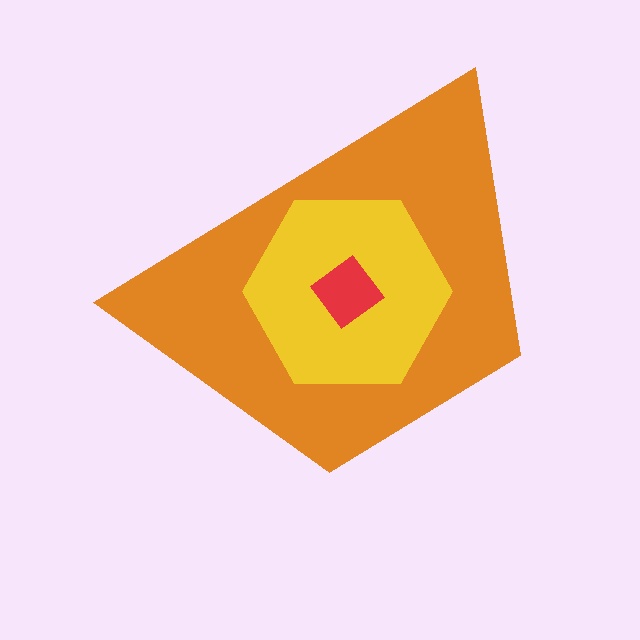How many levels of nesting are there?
3.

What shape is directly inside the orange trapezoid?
The yellow hexagon.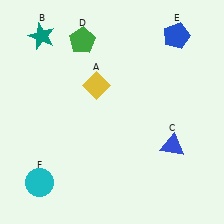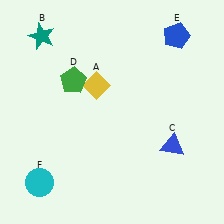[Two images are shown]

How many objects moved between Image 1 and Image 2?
1 object moved between the two images.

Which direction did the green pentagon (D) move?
The green pentagon (D) moved down.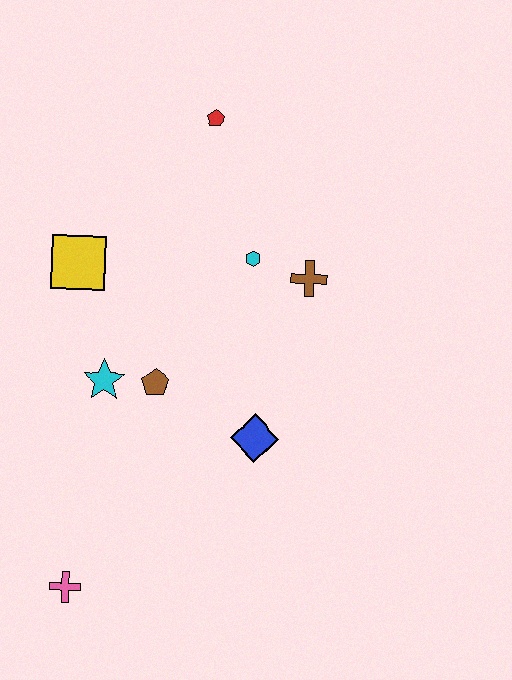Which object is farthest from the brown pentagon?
The red pentagon is farthest from the brown pentagon.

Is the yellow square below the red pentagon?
Yes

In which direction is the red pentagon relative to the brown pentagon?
The red pentagon is above the brown pentagon.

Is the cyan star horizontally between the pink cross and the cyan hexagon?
Yes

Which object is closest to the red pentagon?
The cyan hexagon is closest to the red pentagon.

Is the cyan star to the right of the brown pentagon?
No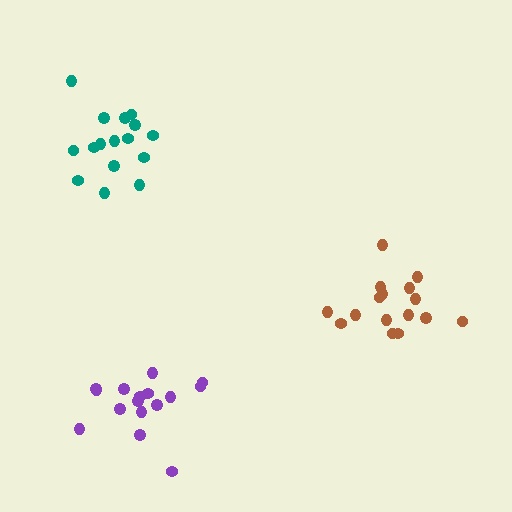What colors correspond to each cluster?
The clusters are colored: purple, teal, brown.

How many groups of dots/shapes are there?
There are 3 groups.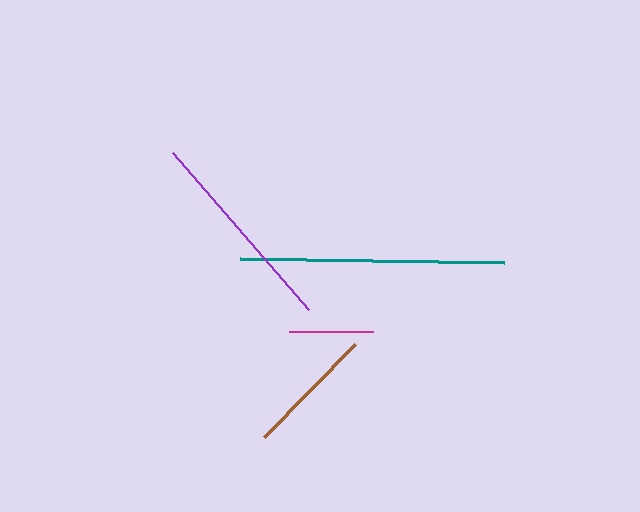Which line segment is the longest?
The teal line is the longest at approximately 264 pixels.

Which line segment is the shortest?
The magenta line is the shortest at approximately 83 pixels.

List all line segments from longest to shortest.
From longest to shortest: teal, purple, brown, magenta.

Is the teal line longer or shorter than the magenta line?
The teal line is longer than the magenta line.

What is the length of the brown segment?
The brown segment is approximately 130 pixels long.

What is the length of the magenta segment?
The magenta segment is approximately 83 pixels long.